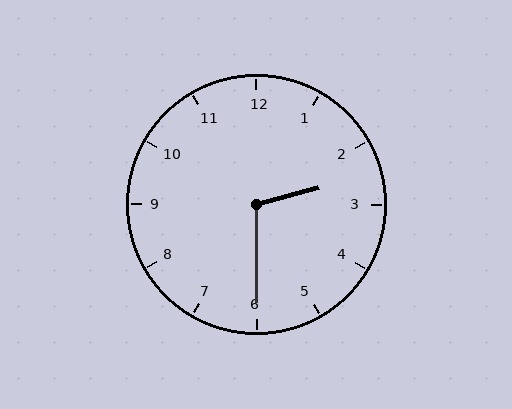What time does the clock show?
2:30.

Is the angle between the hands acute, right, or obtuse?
It is obtuse.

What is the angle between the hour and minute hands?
Approximately 105 degrees.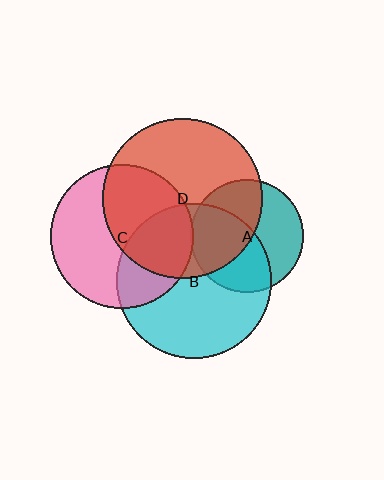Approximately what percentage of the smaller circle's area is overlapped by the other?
Approximately 50%.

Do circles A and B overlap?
Yes.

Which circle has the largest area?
Circle D (red).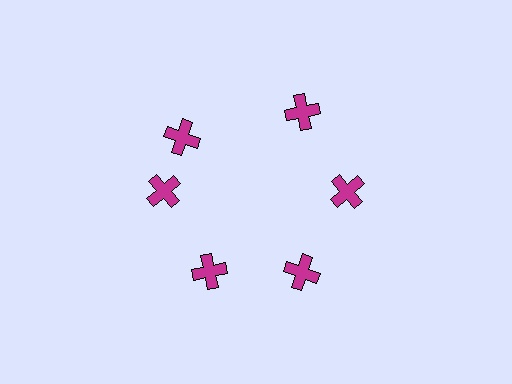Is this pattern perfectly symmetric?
No. The 6 magenta crosses are arranged in a ring, but one element near the 11 o'clock position is rotated out of alignment along the ring, breaking the 6-fold rotational symmetry.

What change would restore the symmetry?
The symmetry would be restored by rotating it back into even spacing with its neighbors so that all 6 crosses sit at equal angles and equal distance from the center.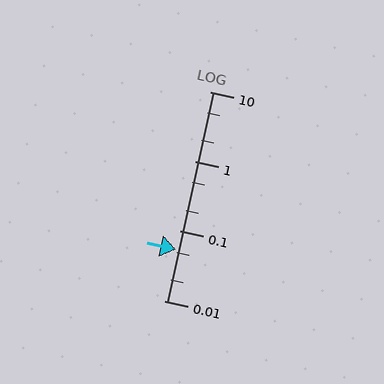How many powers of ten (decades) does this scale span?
The scale spans 3 decades, from 0.01 to 10.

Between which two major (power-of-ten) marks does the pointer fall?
The pointer is between 0.01 and 0.1.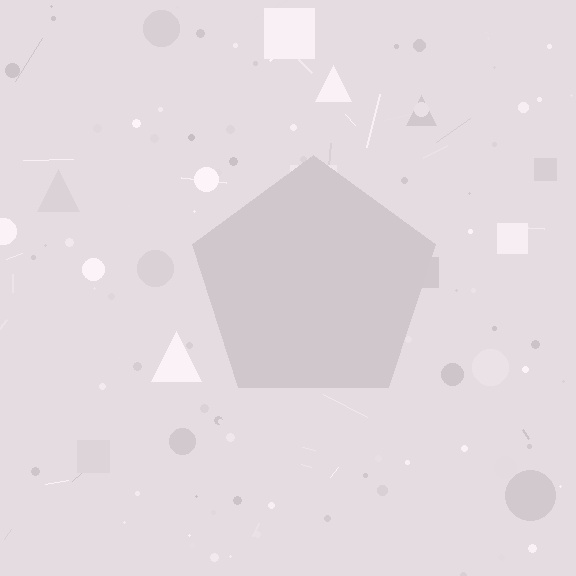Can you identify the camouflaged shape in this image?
The camouflaged shape is a pentagon.